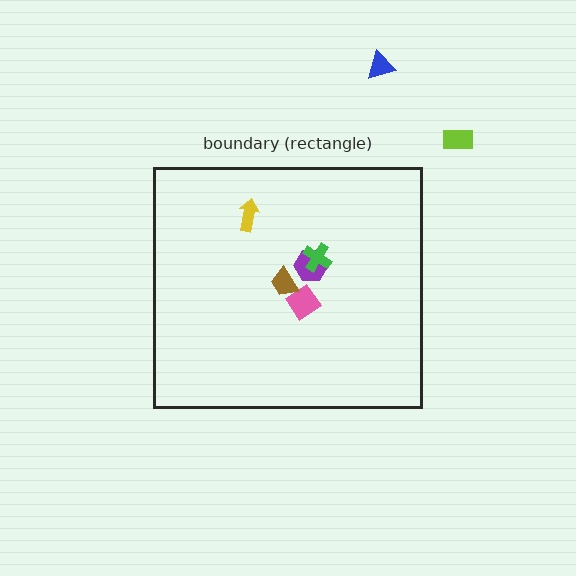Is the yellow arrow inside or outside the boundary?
Inside.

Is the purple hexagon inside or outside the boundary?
Inside.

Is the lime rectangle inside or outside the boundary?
Outside.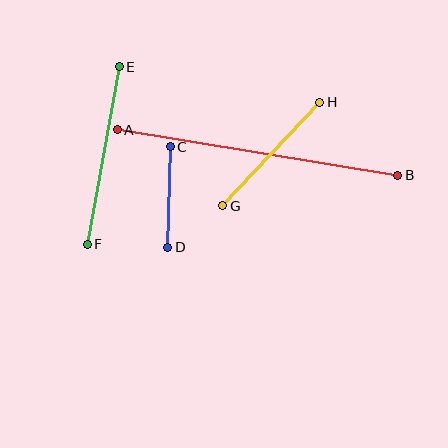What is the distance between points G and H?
The distance is approximately 142 pixels.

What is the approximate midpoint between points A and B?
The midpoint is at approximately (257, 152) pixels.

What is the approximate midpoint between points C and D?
The midpoint is at approximately (169, 197) pixels.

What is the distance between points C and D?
The distance is approximately 101 pixels.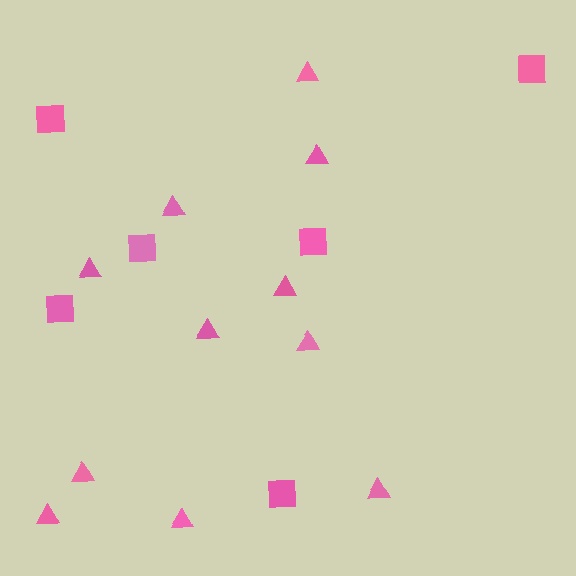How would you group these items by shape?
There are 2 groups: one group of squares (6) and one group of triangles (11).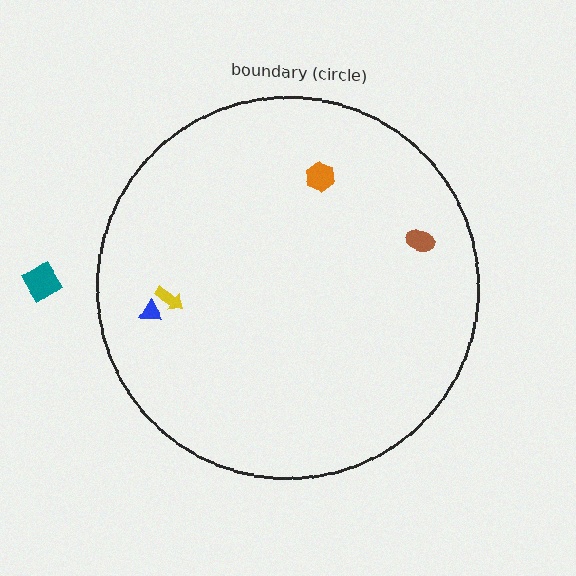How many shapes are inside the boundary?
4 inside, 1 outside.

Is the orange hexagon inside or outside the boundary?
Inside.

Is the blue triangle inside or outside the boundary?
Inside.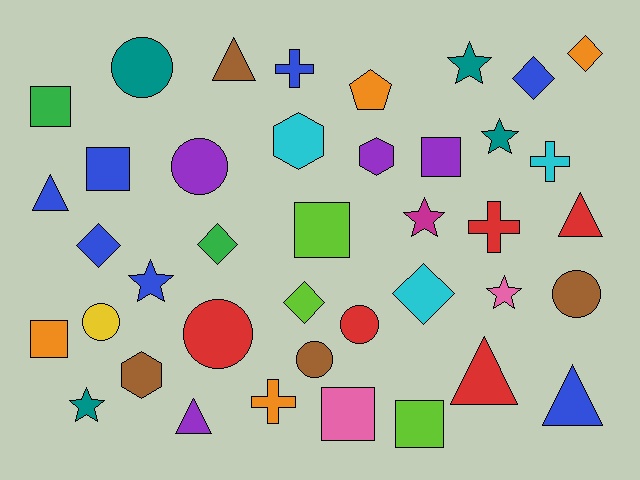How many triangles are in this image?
There are 6 triangles.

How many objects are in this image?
There are 40 objects.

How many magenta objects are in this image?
There is 1 magenta object.